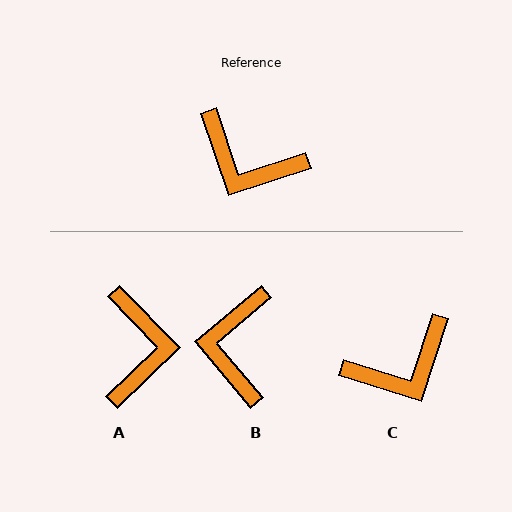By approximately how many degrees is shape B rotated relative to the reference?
Approximately 68 degrees clockwise.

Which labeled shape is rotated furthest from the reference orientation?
A, about 115 degrees away.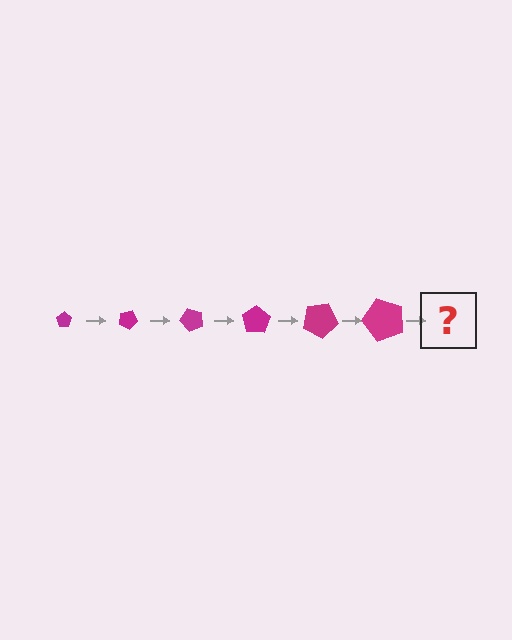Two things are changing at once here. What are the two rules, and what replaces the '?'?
The two rules are that the pentagon grows larger each step and it rotates 25 degrees each step. The '?' should be a pentagon, larger than the previous one and rotated 150 degrees from the start.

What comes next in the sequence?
The next element should be a pentagon, larger than the previous one and rotated 150 degrees from the start.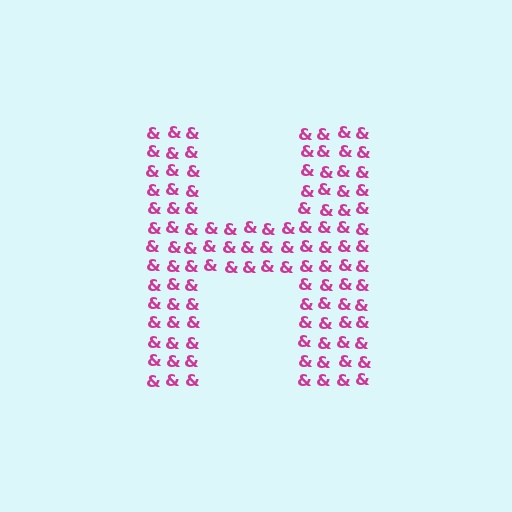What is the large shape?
The large shape is the letter H.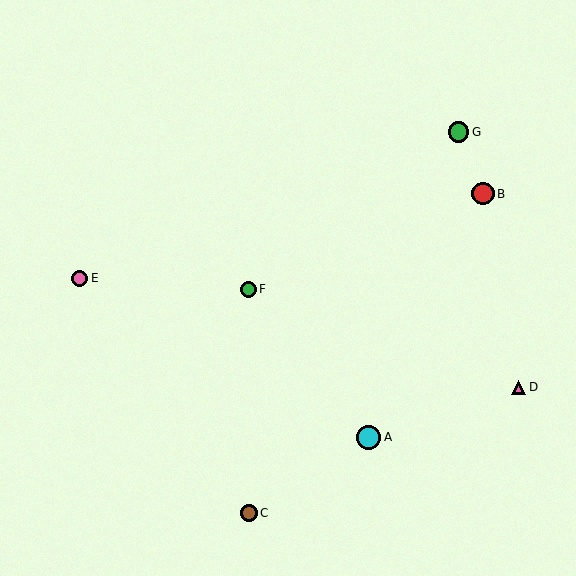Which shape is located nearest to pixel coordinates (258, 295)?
The green circle (labeled F) at (248, 289) is nearest to that location.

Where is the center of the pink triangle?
The center of the pink triangle is at (519, 387).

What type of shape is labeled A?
Shape A is a cyan circle.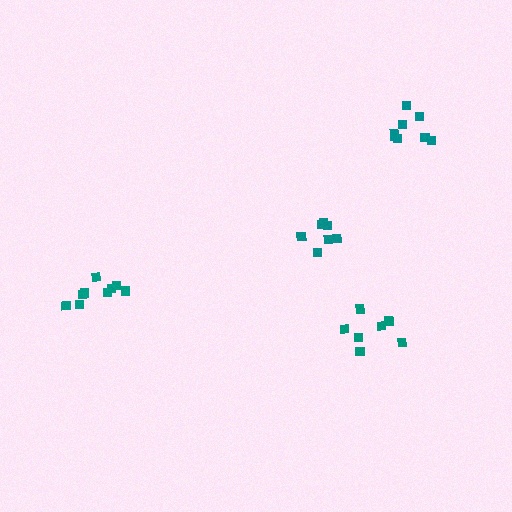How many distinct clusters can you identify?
There are 4 distinct clusters.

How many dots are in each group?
Group 1: 7 dots, Group 2: 9 dots, Group 3: 8 dots, Group 4: 8 dots (32 total).